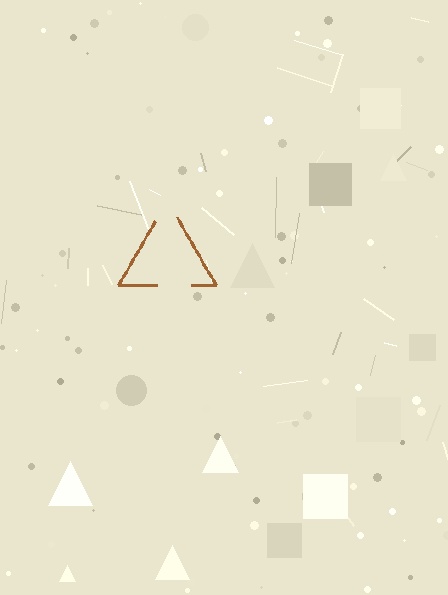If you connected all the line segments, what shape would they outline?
They would outline a triangle.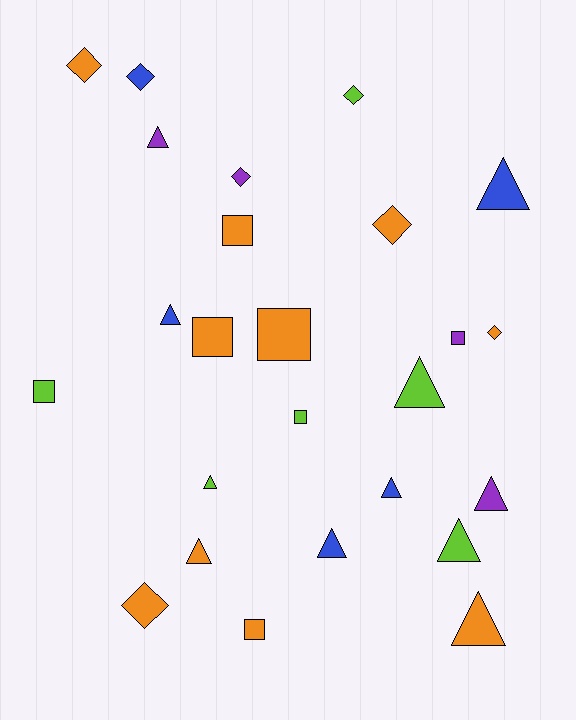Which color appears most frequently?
Orange, with 10 objects.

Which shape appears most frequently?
Triangle, with 11 objects.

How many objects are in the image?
There are 25 objects.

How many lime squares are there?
There are 2 lime squares.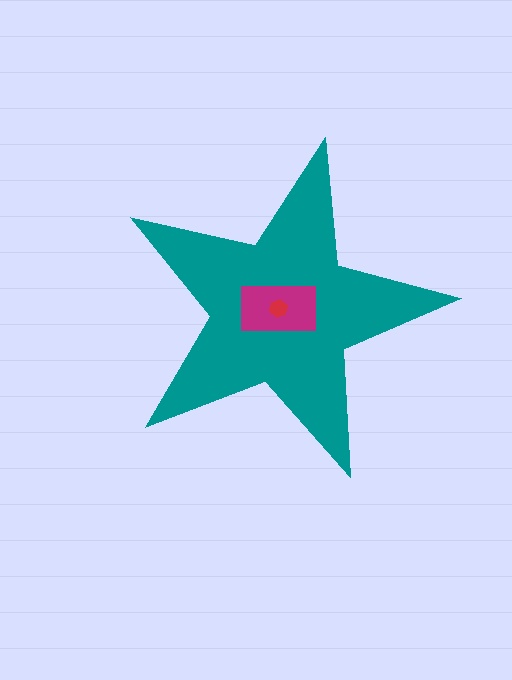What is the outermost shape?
The teal star.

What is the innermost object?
The red hexagon.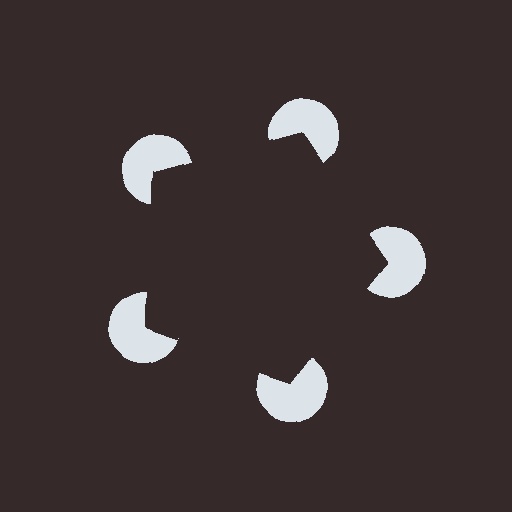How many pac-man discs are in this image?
There are 5 — one at each vertex of the illusory pentagon.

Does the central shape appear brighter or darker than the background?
It typically appears slightly darker than the background, even though no actual brightness change is drawn.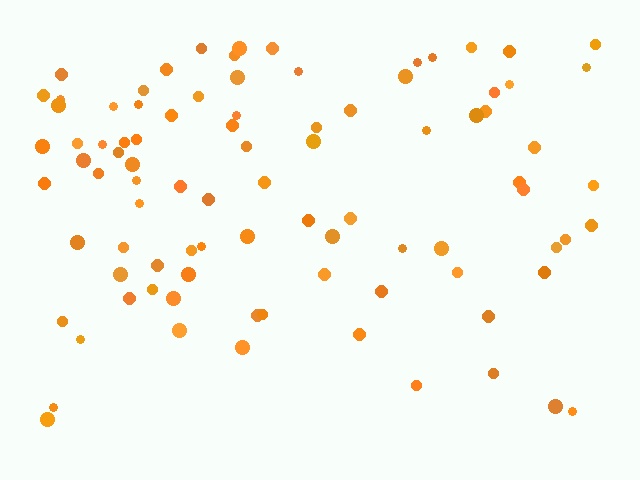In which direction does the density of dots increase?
From bottom to top, with the top side densest.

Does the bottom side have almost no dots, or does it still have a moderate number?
Still a moderate number, just noticeably fewer than the top.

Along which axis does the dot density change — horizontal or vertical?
Vertical.